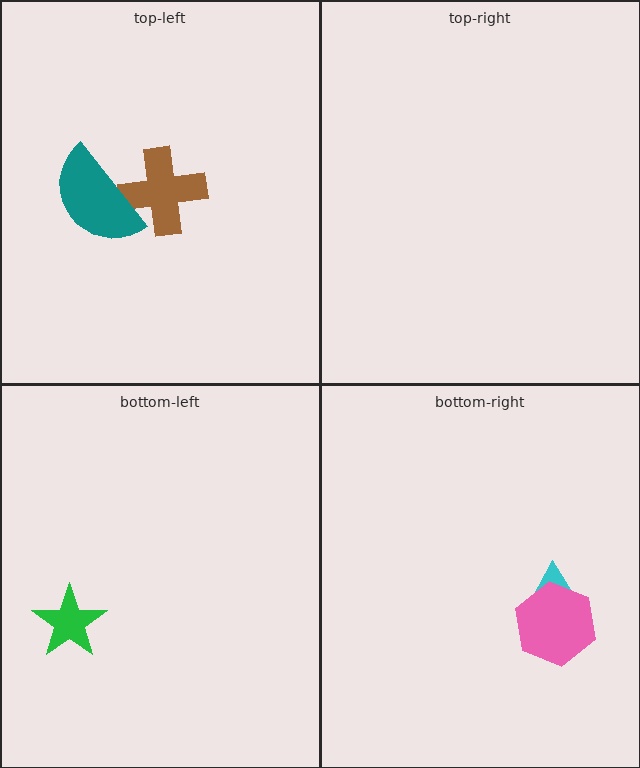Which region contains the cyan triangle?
The bottom-right region.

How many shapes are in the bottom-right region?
2.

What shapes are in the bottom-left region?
The green star.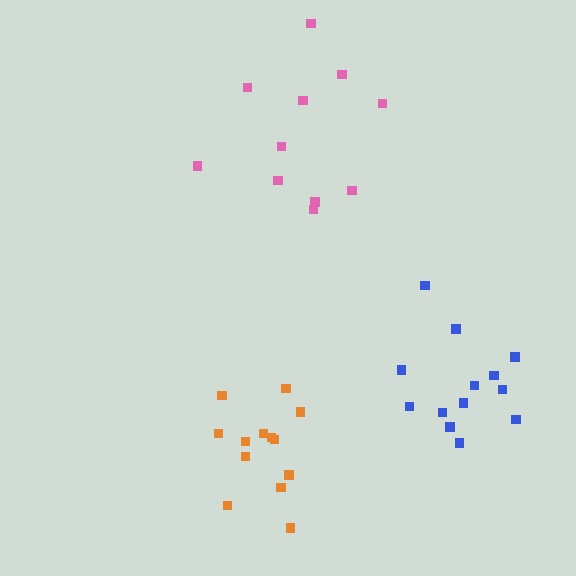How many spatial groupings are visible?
There are 3 spatial groupings.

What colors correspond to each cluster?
The clusters are colored: pink, orange, blue.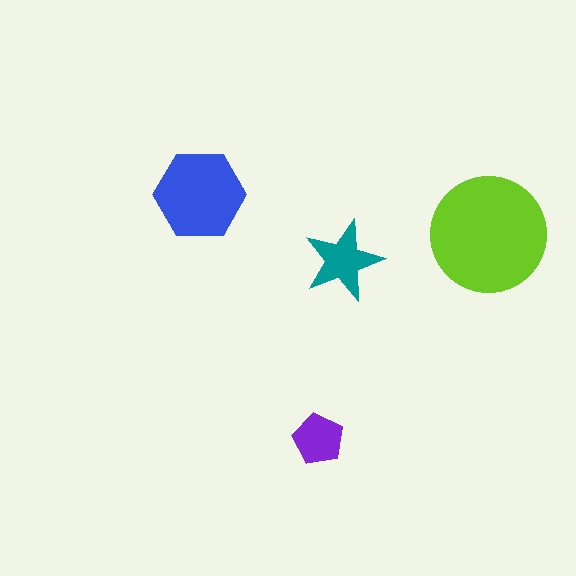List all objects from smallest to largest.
The purple pentagon, the teal star, the blue hexagon, the lime circle.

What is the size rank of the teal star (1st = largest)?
3rd.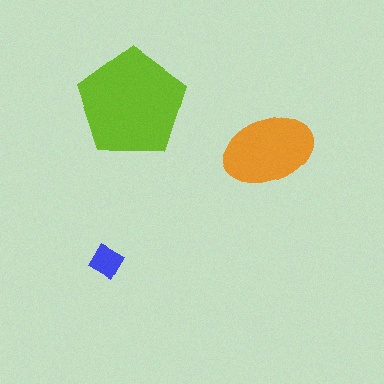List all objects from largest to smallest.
The lime pentagon, the orange ellipse, the blue square.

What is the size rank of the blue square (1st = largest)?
3rd.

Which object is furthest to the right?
The orange ellipse is rightmost.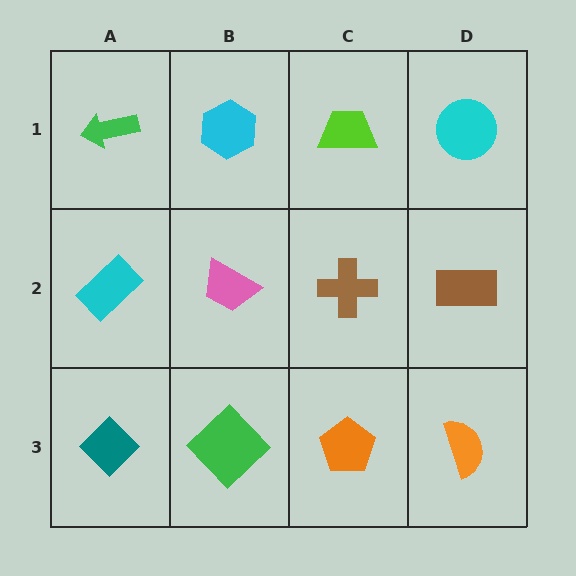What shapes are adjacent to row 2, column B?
A cyan hexagon (row 1, column B), a green diamond (row 3, column B), a cyan rectangle (row 2, column A), a brown cross (row 2, column C).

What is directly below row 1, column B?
A pink trapezoid.